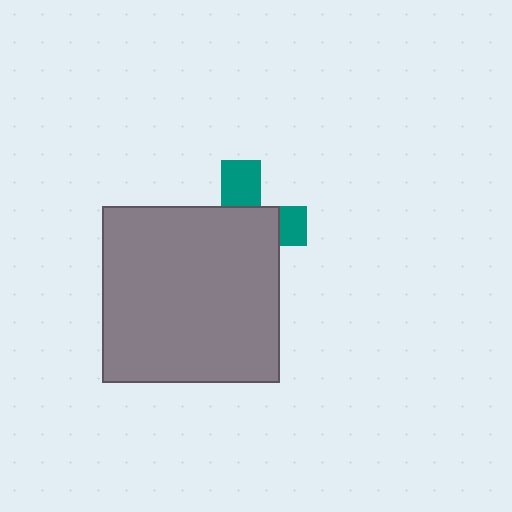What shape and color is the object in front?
The object in front is a gray square.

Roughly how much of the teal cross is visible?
A small part of it is visible (roughly 33%).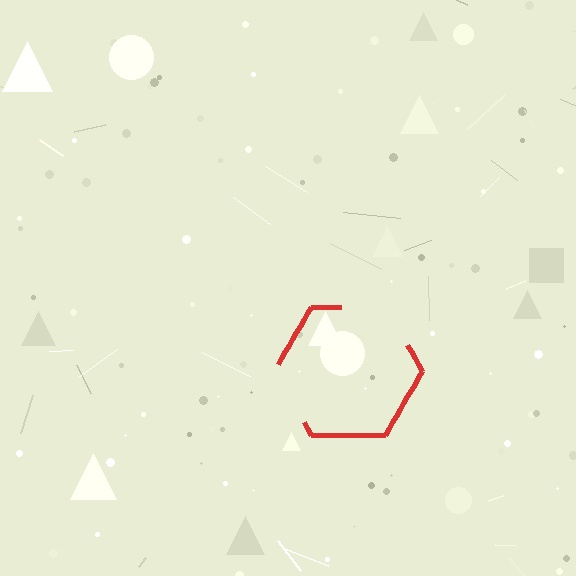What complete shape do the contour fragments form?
The contour fragments form a hexagon.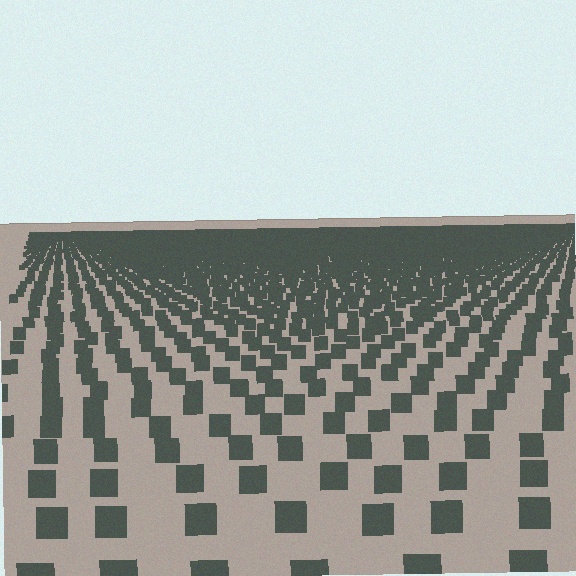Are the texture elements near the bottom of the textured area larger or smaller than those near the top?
Larger. Near the bottom, elements are closer to the viewer and appear at a bigger on-screen size.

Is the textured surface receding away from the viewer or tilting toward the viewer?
The surface is receding away from the viewer. Texture elements get smaller and denser toward the top.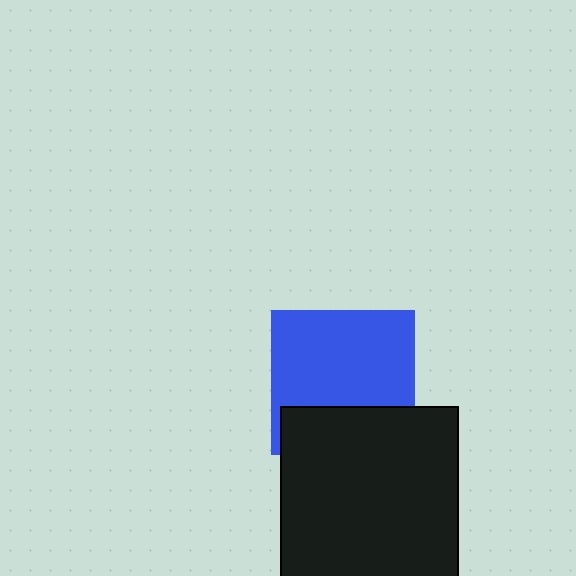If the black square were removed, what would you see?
You would see the complete blue square.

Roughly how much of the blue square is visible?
Most of it is visible (roughly 68%).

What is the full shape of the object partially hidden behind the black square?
The partially hidden object is a blue square.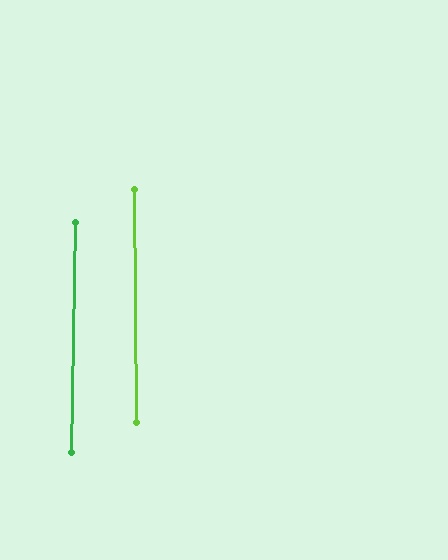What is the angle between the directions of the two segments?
Approximately 2 degrees.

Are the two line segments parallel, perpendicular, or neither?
Parallel — their directions differ by only 1.6°.